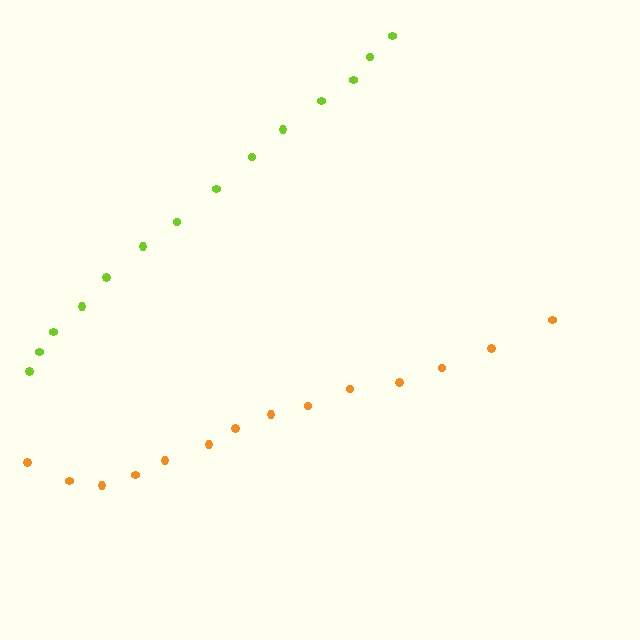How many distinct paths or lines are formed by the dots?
There are 2 distinct paths.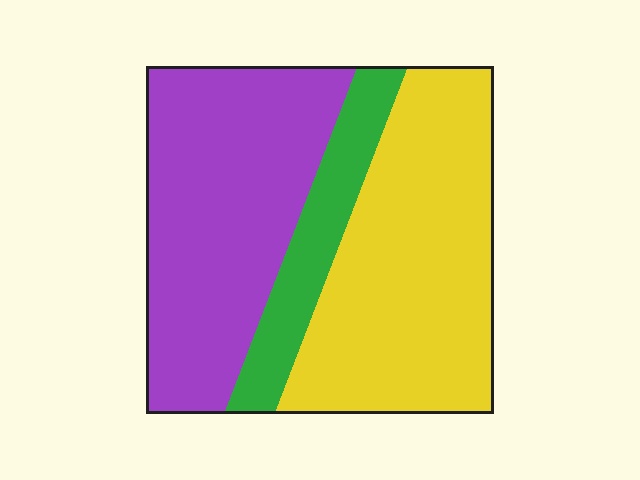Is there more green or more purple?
Purple.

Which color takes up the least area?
Green, at roughly 15%.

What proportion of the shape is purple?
Purple covers 42% of the shape.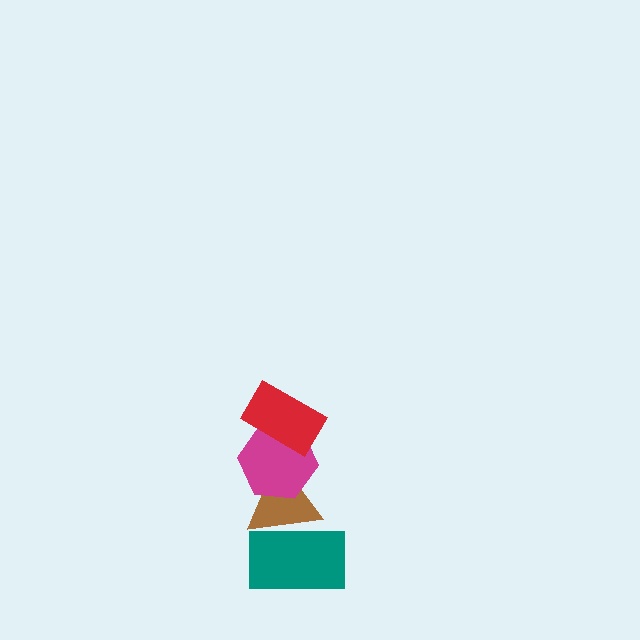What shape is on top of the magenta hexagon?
The red rectangle is on top of the magenta hexagon.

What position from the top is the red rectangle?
The red rectangle is 1st from the top.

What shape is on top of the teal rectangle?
The brown triangle is on top of the teal rectangle.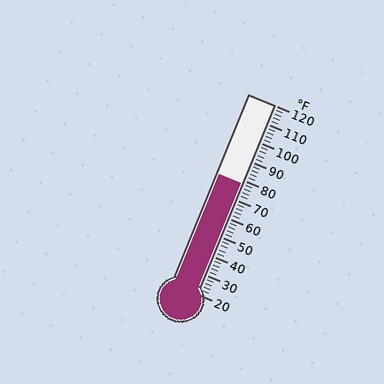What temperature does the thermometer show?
The thermometer shows approximately 78°F.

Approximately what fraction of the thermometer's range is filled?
The thermometer is filled to approximately 60% of its range.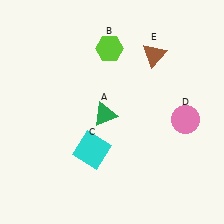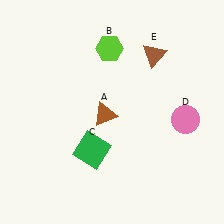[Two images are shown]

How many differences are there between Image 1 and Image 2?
There are 2 differences between the two images.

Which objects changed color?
A changed from green to brown. C changed from cyan to green.